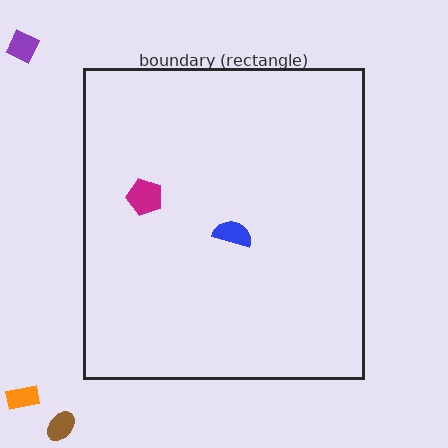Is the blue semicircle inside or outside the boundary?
Inside.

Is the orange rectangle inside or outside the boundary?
Outside.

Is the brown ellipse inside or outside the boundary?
Outside.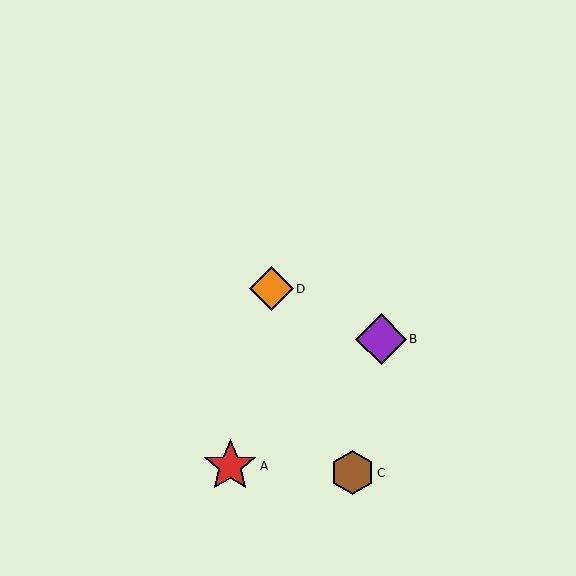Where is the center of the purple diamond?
The center of the purple diamond is at (381, 339).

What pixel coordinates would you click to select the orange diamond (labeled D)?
Click at (271, 289) to select the orange diamond D.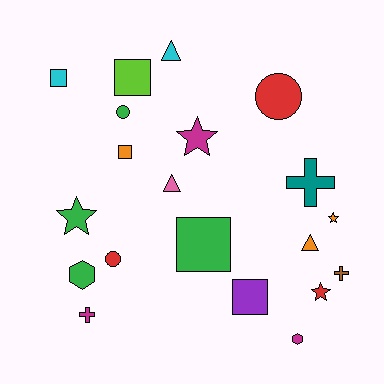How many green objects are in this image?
There are 4 green objects.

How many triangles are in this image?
There are 3 triangles.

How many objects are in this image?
There are 20 objects.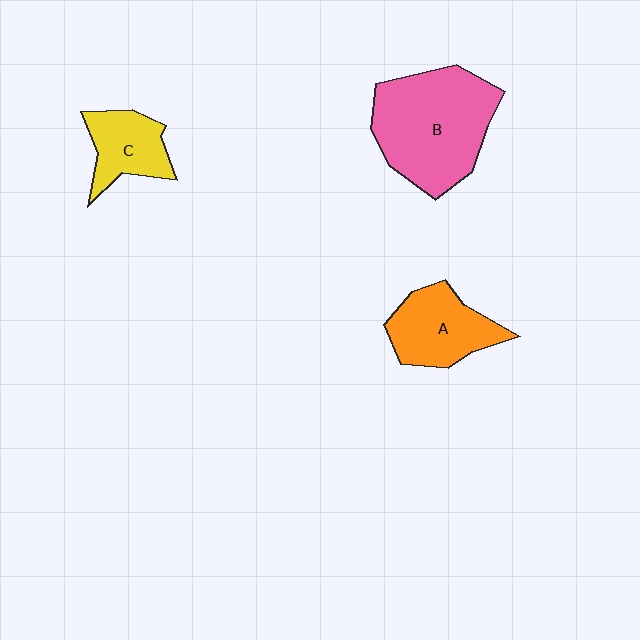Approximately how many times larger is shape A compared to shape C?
Approximately 1.3 times.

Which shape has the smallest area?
Shape C (yellow).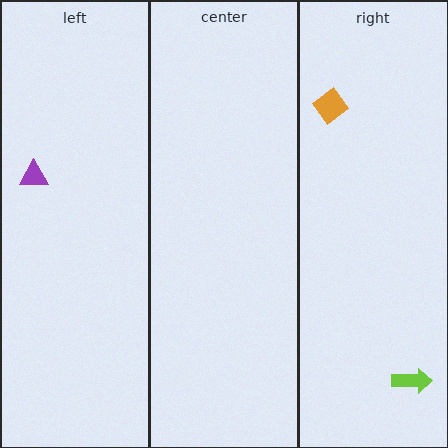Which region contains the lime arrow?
The right region.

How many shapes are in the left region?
1.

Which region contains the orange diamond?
The right region.